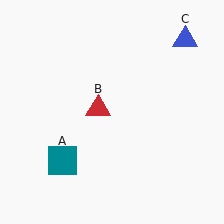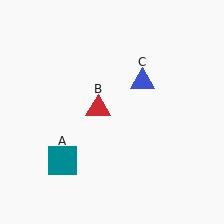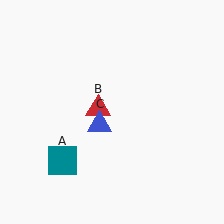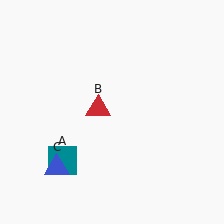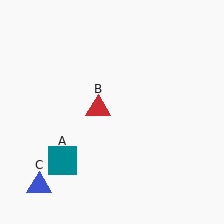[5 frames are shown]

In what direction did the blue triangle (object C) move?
The blue triangle (object C) moved down and to the left.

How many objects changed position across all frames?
1 object changed position: blue triangle (object C).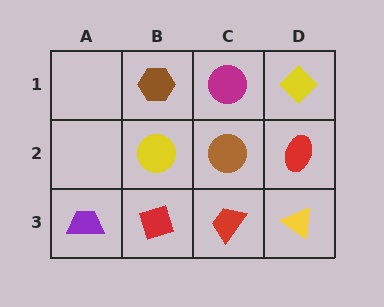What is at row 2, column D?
A red ellipse.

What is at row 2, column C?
A brown circle.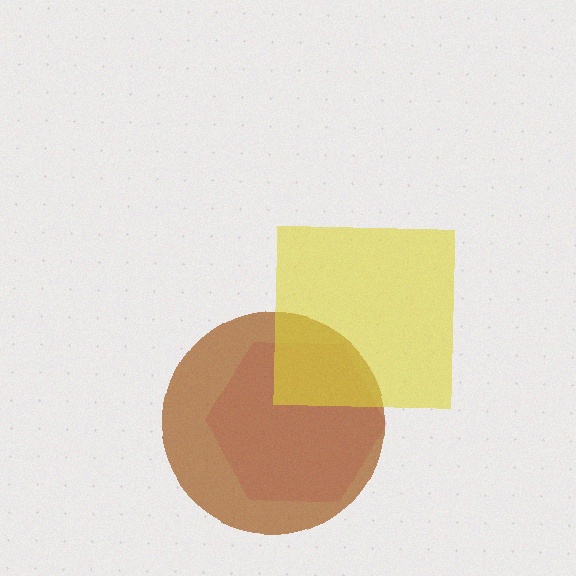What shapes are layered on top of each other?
The layered shapes are: a pink hexagon, a brown circle, a yellow square.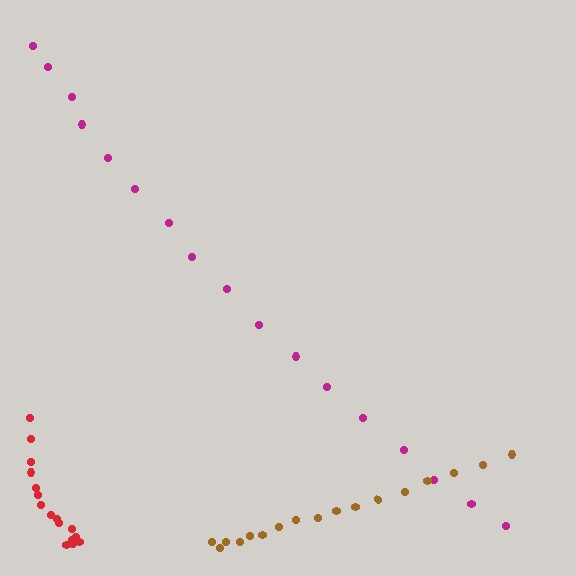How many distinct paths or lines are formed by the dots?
There are 3 distinct paths.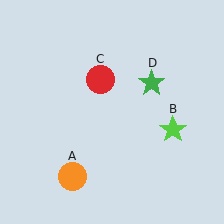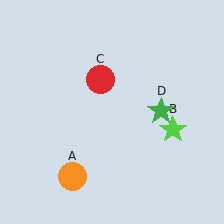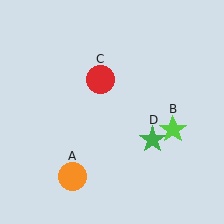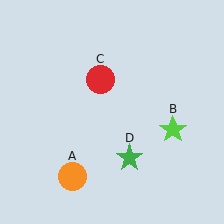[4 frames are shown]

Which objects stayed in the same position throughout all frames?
Orange circle (object A) and lime star (object B) and red circle (object C) remained stationary.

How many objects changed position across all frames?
1 object changed position: green star (object D).